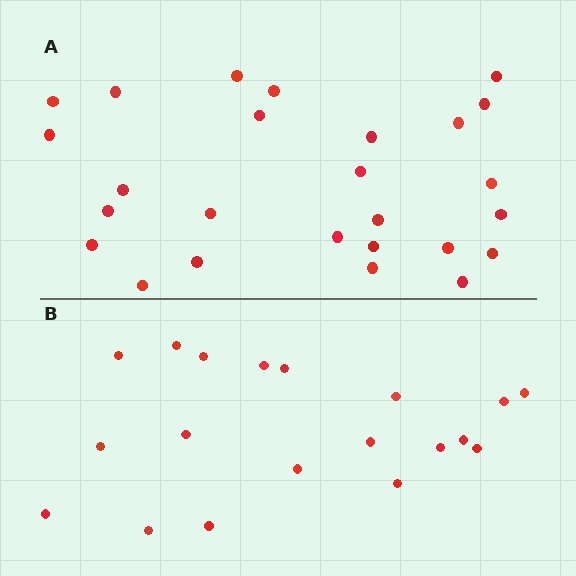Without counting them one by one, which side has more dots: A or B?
Region A (the top region) has more dots.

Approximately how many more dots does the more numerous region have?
Region A has roughly 8 or so more dots than region B.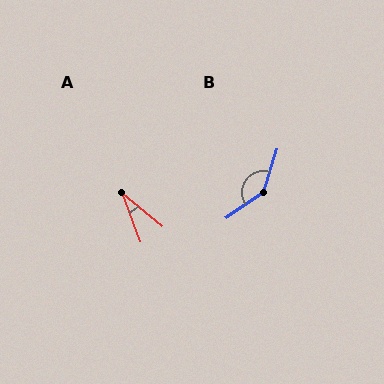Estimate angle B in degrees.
Approximately 142 degrees.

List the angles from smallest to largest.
A (30°), B (142°).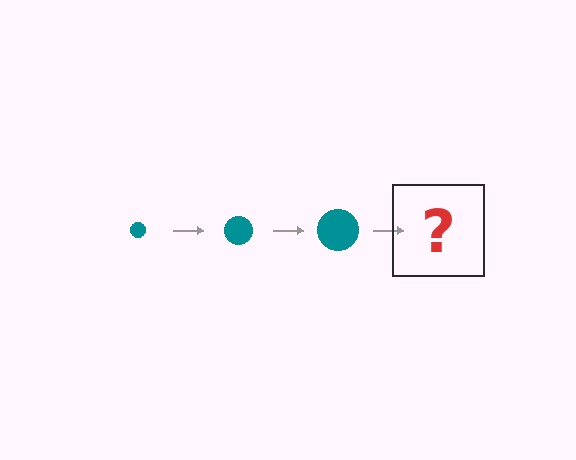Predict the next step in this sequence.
The next step is a teal circle, larger than the previous one.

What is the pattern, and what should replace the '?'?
The pattern is that the circle gets progressively larger each step. The '?' should be a teal circle, larger than the previous one.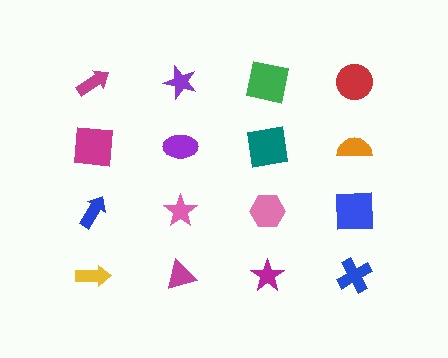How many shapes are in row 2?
4 shapes.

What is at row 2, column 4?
An orange semicircle.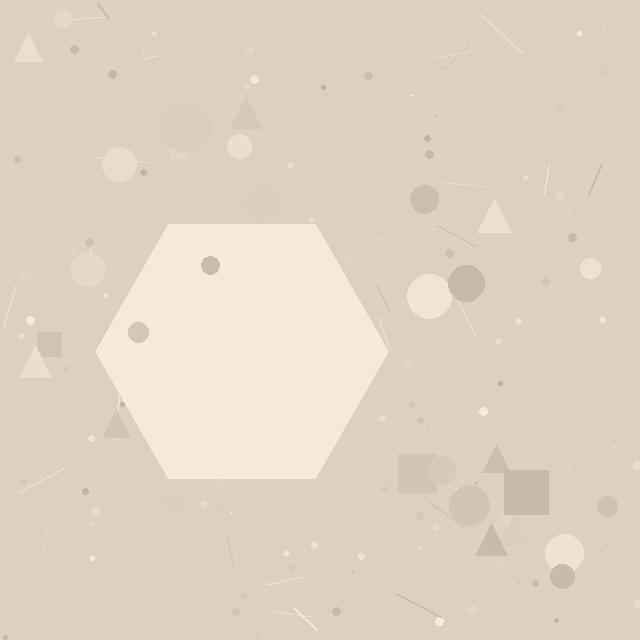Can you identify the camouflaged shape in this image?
The camouflaged shape is a hexagon.